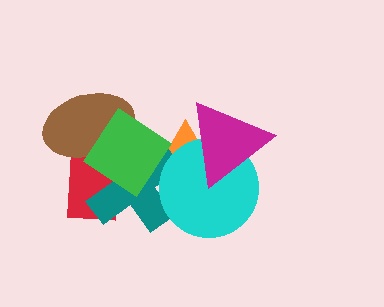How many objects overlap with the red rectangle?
3 objects overlap with the red rectangle.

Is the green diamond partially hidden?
No, no other shape covers it.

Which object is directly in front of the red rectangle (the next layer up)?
The teal cross is directly in front of the red rectangle.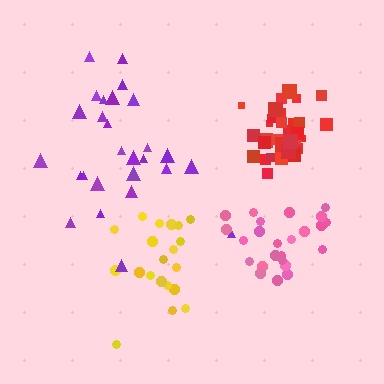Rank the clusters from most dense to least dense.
red, pink, yellow, purple.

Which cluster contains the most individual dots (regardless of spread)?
Red (32).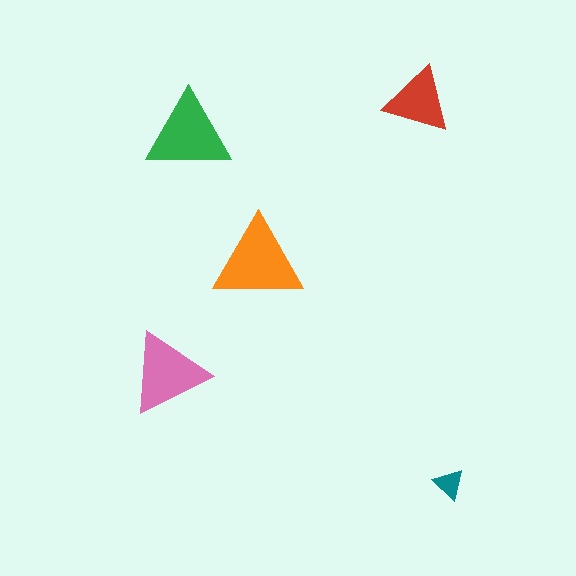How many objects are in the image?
There are 5 objects in the image.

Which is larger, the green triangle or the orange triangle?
The orange one.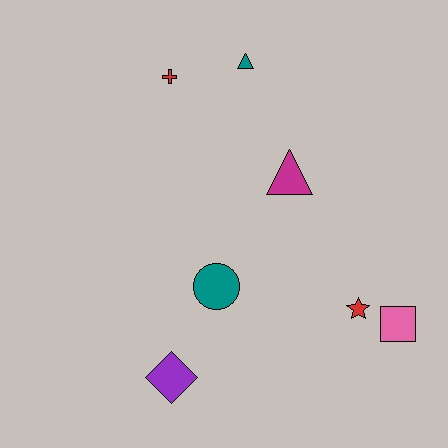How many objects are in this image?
There are 7 objects.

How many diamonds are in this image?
There is 1 diamond.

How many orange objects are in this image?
There are no orange objects.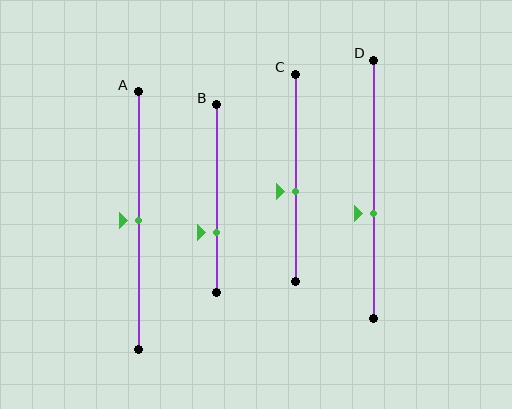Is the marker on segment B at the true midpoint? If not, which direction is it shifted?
No, the marker on segment B is shifted downward by about 18% of the segment length.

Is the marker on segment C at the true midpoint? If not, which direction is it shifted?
No, the marker on segment C is shifted downward by about 7% of the segment length.